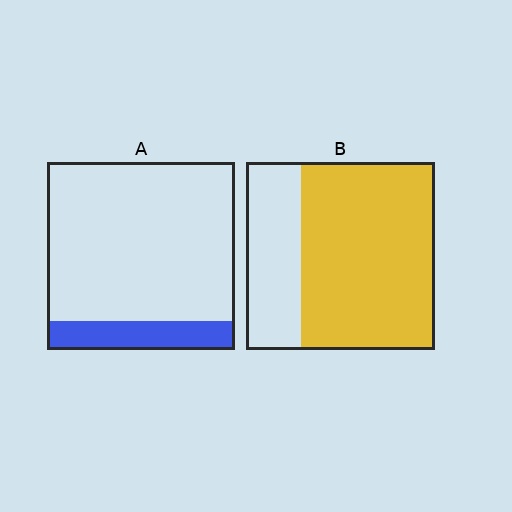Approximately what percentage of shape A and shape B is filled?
A is approximately 15% and B is approximately 70%.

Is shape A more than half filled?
No.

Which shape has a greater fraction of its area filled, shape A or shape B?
Shape B.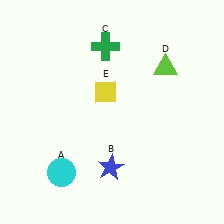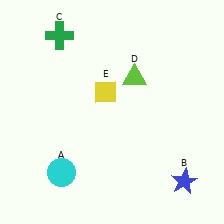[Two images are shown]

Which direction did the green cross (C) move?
The green cross (C) moved left.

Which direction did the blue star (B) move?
The blue star (B) moved right.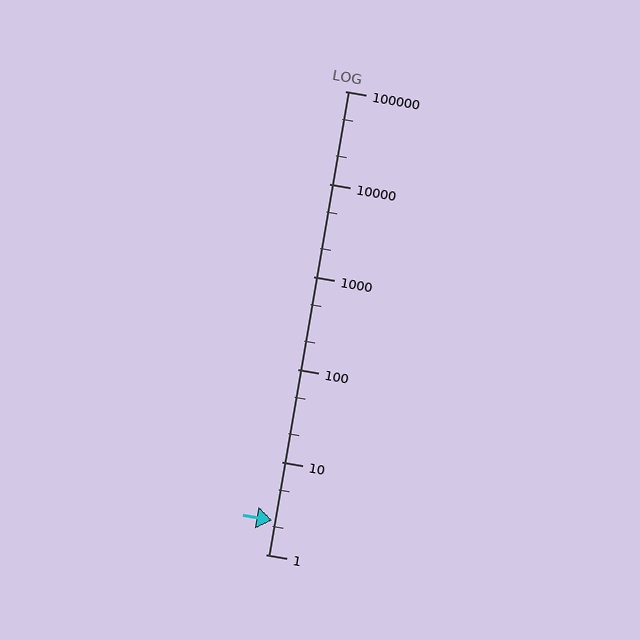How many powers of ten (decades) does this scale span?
The scale spans 5 decades, from 1 to 100000.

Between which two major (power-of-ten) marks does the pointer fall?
The pointer is between 1 and 10.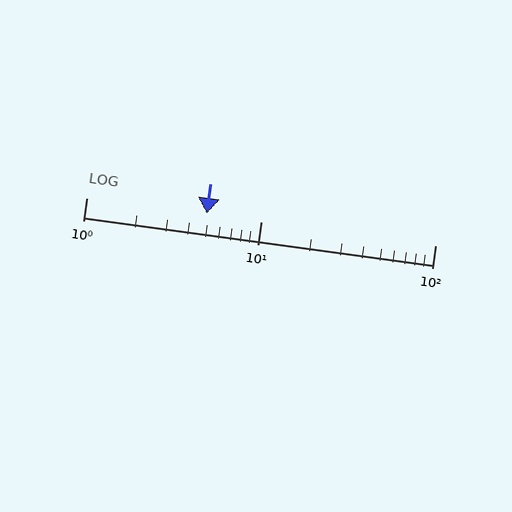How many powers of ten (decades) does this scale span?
The scale spans 2 decades, from 1 to 100.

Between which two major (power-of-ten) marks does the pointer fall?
The pointer is between 1 and 10.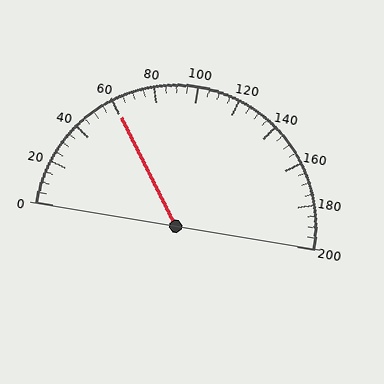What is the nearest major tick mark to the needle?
The nearest major tick mark is 60.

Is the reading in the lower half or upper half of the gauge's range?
The reading is in the lower half of the range (0 to 200).